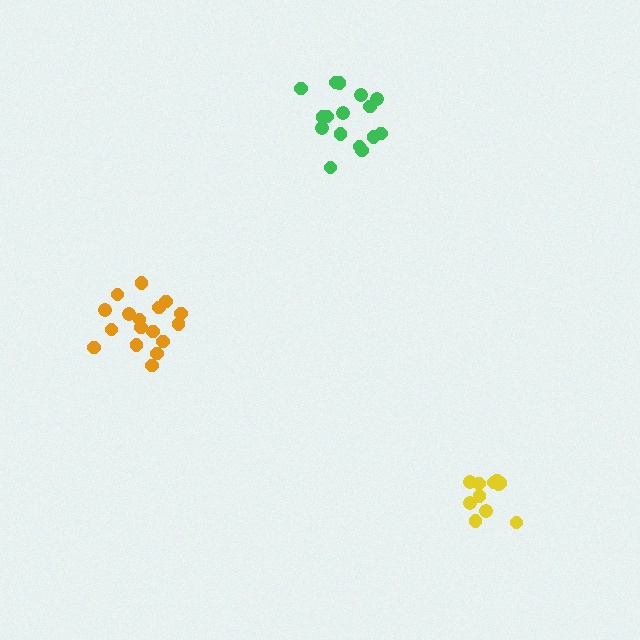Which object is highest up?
The green cluster is topmost.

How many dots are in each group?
Group 1: 17 dots, Group 2: 11 dots, Group 3: 16 dots (44 total).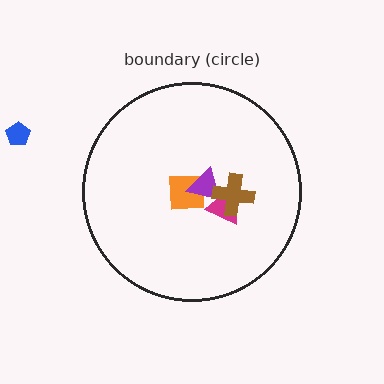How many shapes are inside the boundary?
4 inside, 1 outside.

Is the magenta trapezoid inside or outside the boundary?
Inside.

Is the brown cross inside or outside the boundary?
Inside.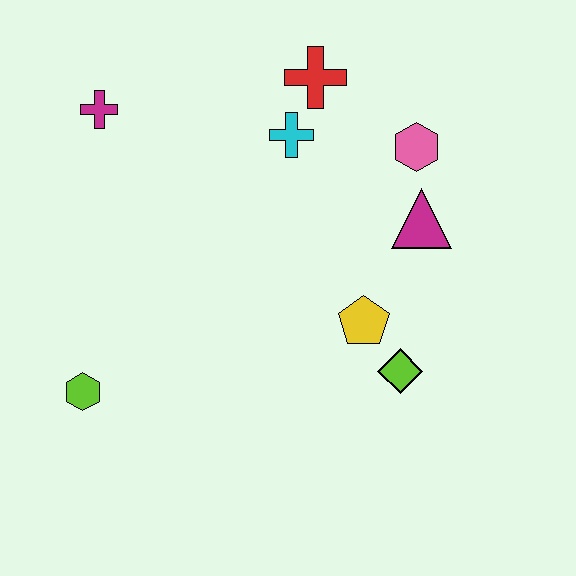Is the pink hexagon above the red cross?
No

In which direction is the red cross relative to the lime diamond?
The red cross is above the lime diamond.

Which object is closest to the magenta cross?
The cyan cross is closest to the magenta cross.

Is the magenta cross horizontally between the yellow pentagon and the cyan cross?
No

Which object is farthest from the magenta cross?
The lime diamond is farthest from the magenta cross.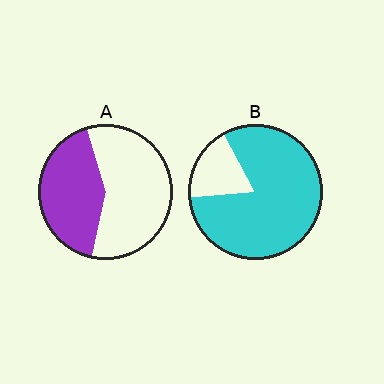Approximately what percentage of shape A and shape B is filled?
A is approximately 40% and B is approximately 80%.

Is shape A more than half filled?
No.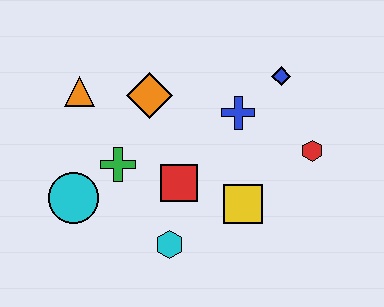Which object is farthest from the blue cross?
The cyan circle is farthest from the blue cross.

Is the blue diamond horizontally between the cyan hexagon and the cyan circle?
No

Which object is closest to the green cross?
The cyan circle is closest to the green cross.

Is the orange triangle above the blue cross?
Yes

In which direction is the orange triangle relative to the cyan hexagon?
The orange triangle is above the cyan hexagon.